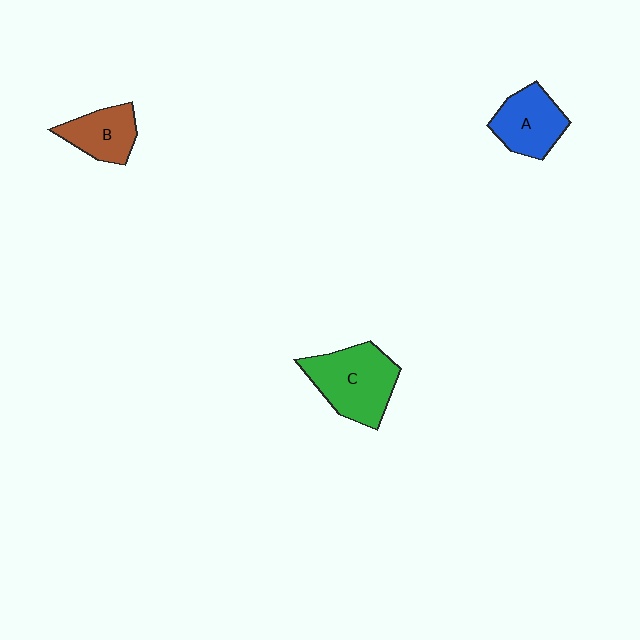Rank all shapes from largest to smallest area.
From largest to smallest: C (green), A (blue), B (brown).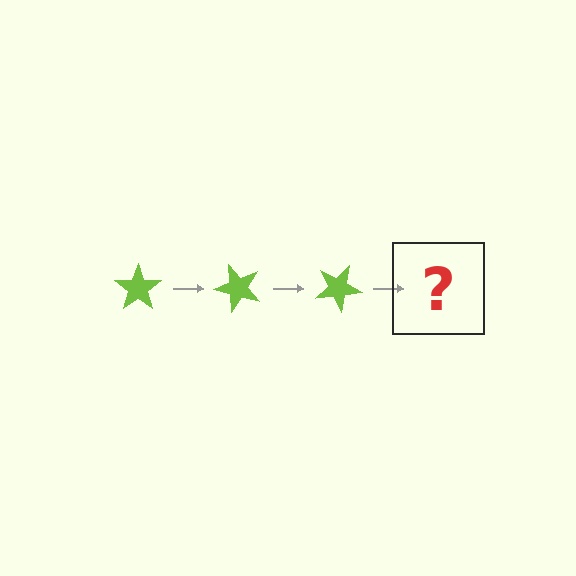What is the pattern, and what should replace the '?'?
The pattern is that the star rotates 50 degrees each step. The '?' should be a lime star rotated 150 degrees.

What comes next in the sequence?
The next element should be a lime star rotated 150 degrees.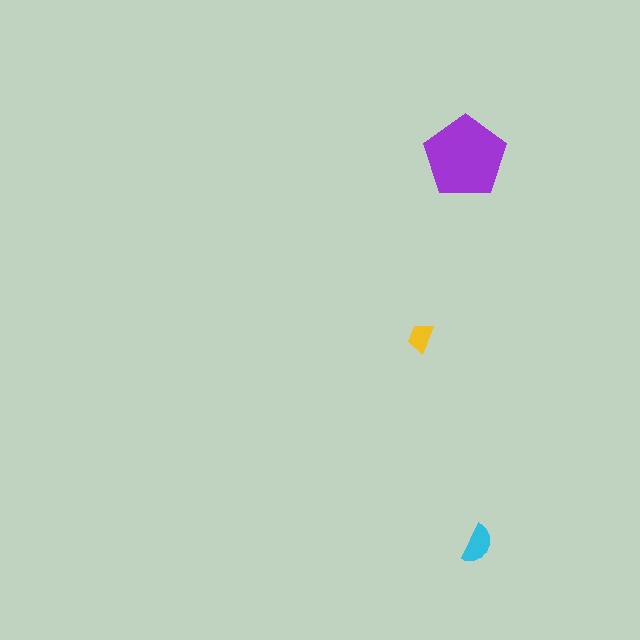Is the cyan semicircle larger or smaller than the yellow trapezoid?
Larger.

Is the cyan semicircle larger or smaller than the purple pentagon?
Smaller.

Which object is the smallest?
The yellow trapezoid.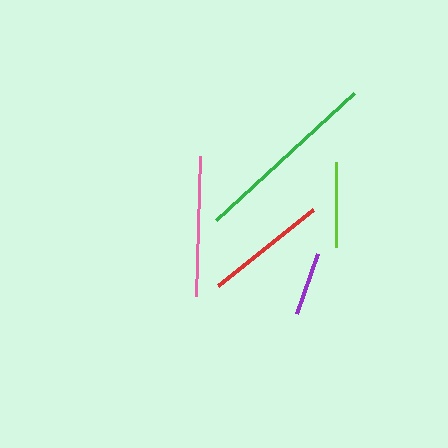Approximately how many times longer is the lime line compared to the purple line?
The lime line is approximately 1.3 times the length of the purple line.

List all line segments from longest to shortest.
From longest to shortest: green, pink, red, lime, purple.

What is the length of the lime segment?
The lime segment is approximately 85 pixels long.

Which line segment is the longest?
The green line is the longest at approximately 188 pixels.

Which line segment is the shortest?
The purple line is the shortest at approximately 64 pixels.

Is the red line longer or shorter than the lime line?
The red line is longer than the lime line.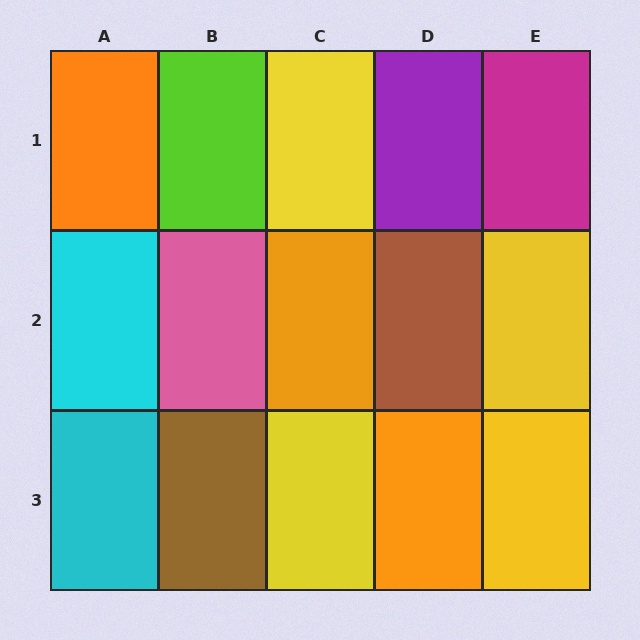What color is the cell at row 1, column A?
Orange.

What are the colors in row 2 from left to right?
Cyan, pink, orange, brown, yellow.